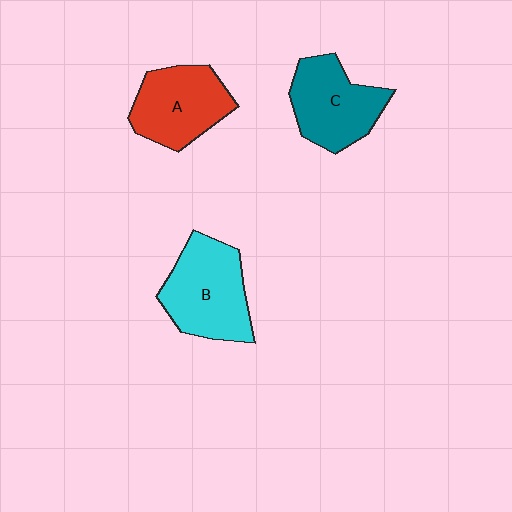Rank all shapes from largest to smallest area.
From largest to smallest: B (cyan), C (teal), A (red).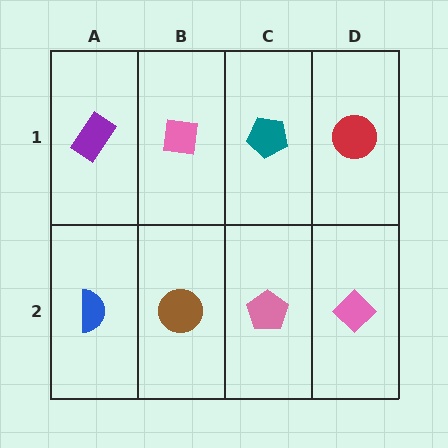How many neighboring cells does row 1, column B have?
3.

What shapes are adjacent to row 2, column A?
A purple rectangle (row 1, column A), a brown circle (row 2, column B).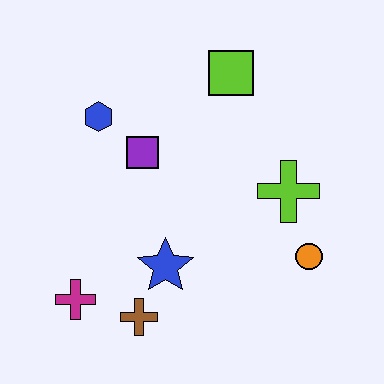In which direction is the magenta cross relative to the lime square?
The magenta cross is below the lime square.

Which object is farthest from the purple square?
The orange circle is farthest from the purple square.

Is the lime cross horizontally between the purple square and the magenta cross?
No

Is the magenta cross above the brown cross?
Yes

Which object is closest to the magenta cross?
The brown cross is closest to the magenta cross.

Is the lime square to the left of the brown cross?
No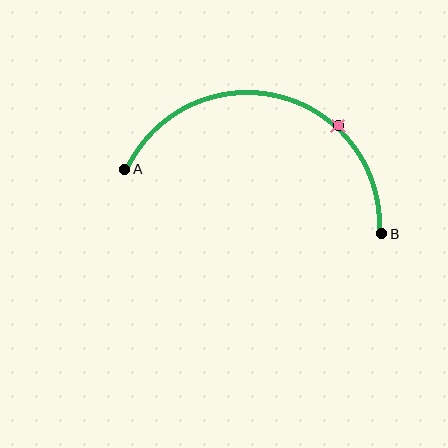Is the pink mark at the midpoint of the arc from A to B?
No. The pink mark lies on the arc but is closer to endpoint B. The arc midpoint would be at the point on the curve equidistant along the arc from both A and B.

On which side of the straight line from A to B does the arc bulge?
The arc bulges above the straight line connecting A and B.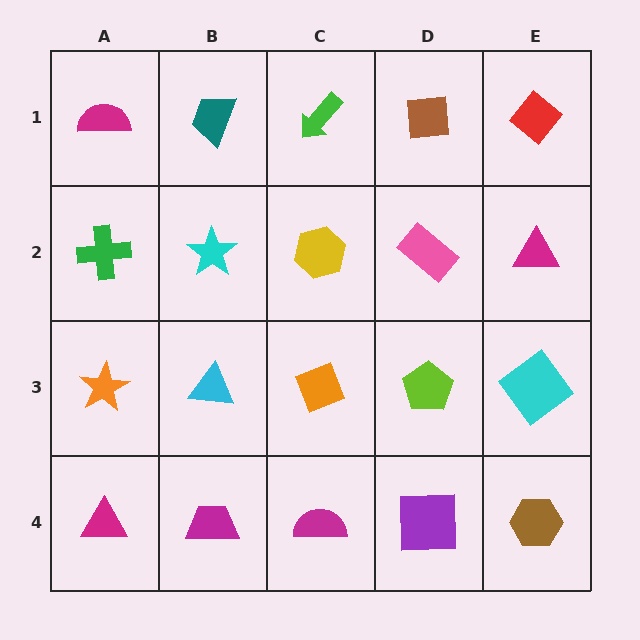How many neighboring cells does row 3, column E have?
3.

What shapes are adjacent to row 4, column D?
A lime pentagon (row 3, column D), a magenta semicircle (row 4, column C), a brown hexagon (row 4, column E).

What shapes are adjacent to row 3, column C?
A yellow hexagon (row 2, column C), a magenta semicircle (row 4, column C), a cyan triangle (row 3, column B), a lime pentagon (row 3, column D).